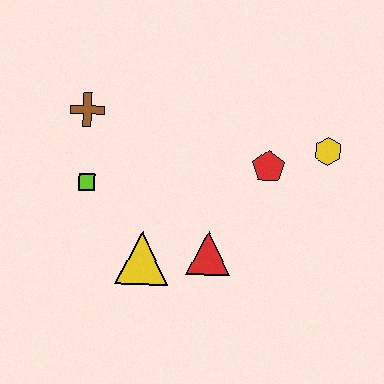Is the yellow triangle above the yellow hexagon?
No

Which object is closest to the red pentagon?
The yellow hexagon is closest to the red pentagon.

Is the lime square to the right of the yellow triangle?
No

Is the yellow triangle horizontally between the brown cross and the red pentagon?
Yes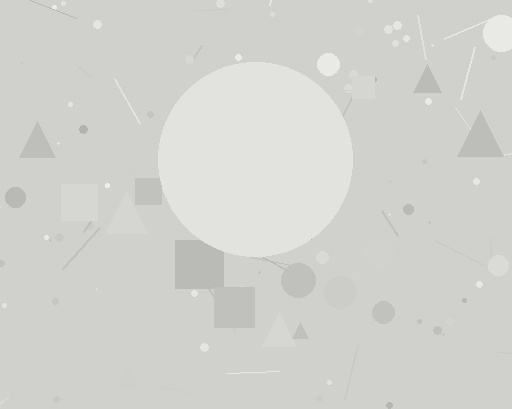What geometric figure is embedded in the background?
A circle is embedded in the background.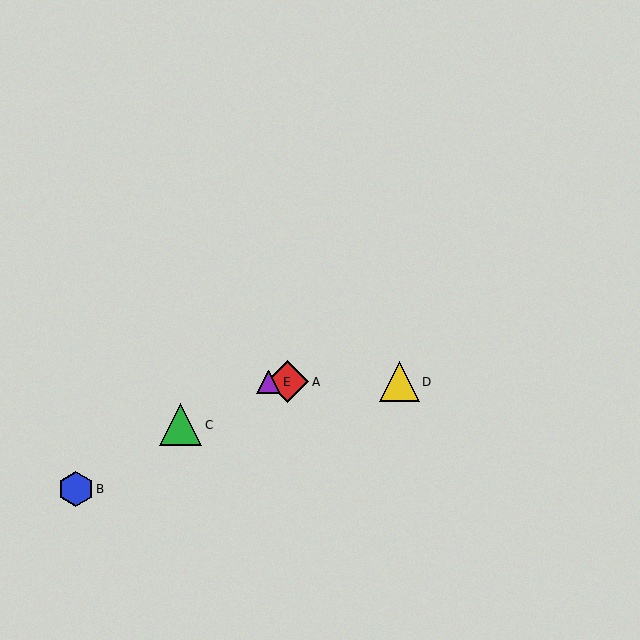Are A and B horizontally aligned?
No, A is at y≈382 and B is at y≈489.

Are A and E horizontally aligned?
Yes, both are at y≈382.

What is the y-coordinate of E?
Object E is at y≈382.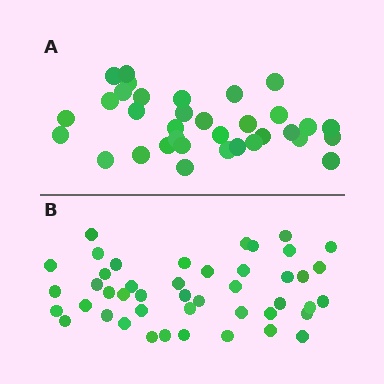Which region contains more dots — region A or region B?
Region B (the bottom region) has more dots.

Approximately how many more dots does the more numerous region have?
Region B has roughly 12 or so more dots than region A.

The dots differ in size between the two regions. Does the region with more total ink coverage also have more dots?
No. Region A has more total ink coverage because its dots are larger, but region B actually contains more individual dots. Total area can be misleading — the number of items is what matters here.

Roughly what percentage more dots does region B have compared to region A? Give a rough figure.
About 30% more.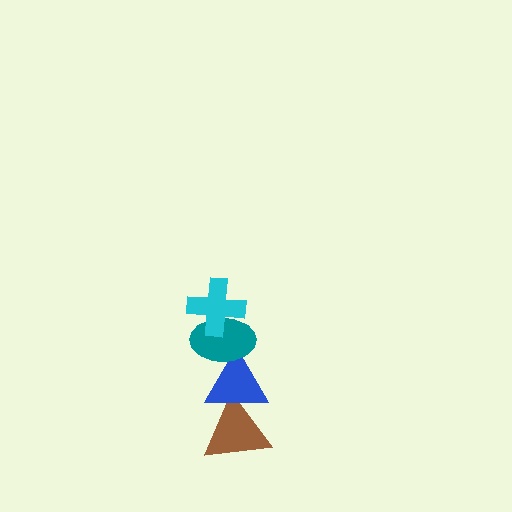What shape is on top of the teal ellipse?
The cyan cross is on top of the teal ellipse.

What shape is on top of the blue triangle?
The teal ellipse is on top of the blue triangle.